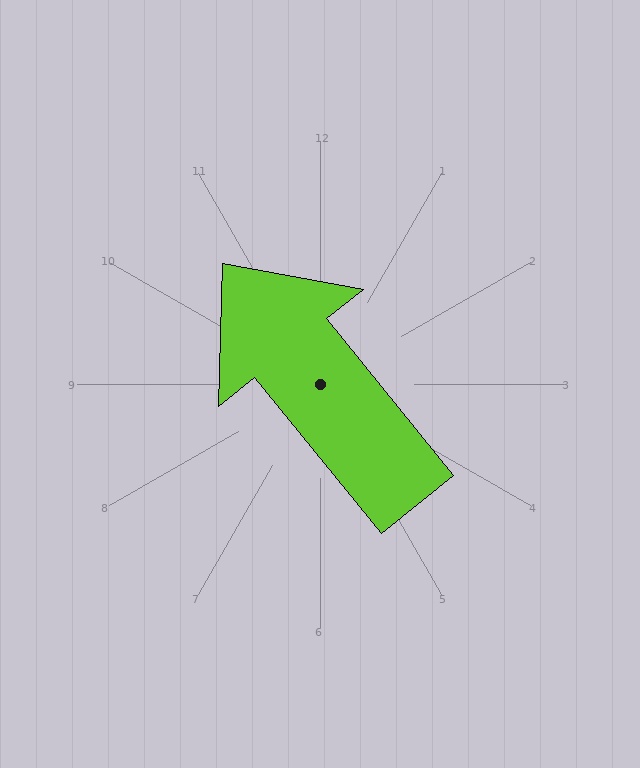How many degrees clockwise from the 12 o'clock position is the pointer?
Approximately 321 degrees.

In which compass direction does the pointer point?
Northwest.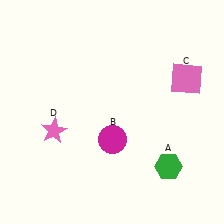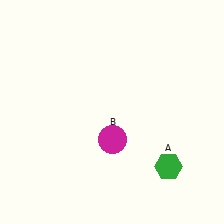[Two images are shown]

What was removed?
The pink star (D), the pink square (C) were removed in Image 2.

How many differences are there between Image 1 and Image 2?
There are 2 differences between the two images.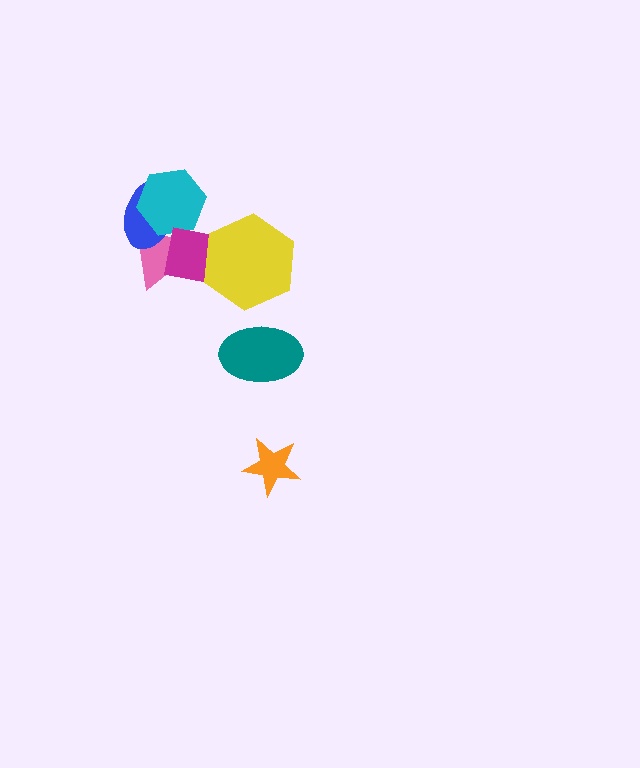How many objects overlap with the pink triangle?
3 objects overlap with the pink triangle.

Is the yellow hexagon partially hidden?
No, no other shape covers it.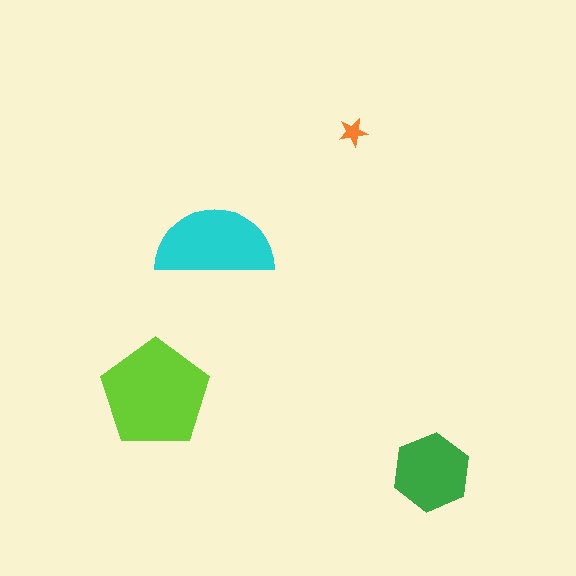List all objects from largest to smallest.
The lime pentagon, the cyan semicircle, the green hexagon, the orange star.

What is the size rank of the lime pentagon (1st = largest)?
1st.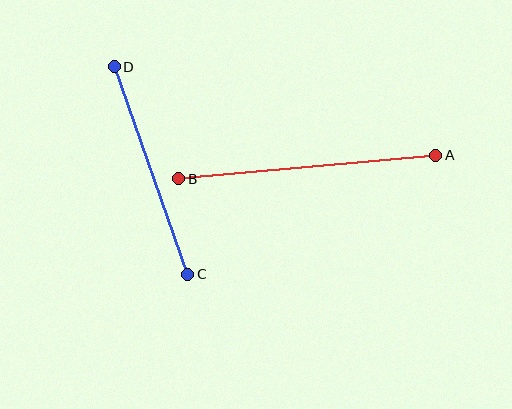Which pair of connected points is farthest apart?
Points A and B are farthest apart.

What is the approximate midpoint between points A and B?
The midpoint is at approximately (307, 167) pixels.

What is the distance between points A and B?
The distance is approximately 258 pixels.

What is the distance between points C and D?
The distance is approximately 220 pixels.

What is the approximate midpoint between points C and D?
The midpoint is at approximately (151, 171) pixels.